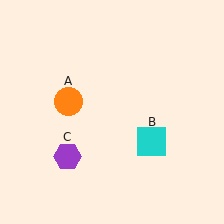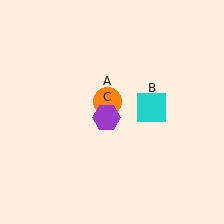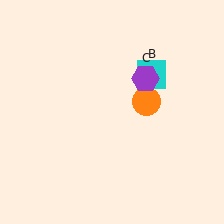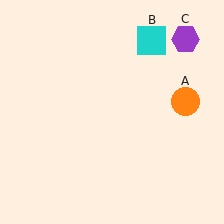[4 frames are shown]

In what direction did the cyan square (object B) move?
The cyan square (object B) moved up.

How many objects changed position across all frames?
3 objects changed position: orange circle (object A), cyan square (object B), purple hexagon (object C).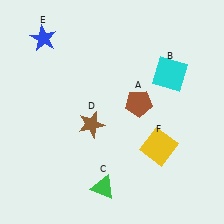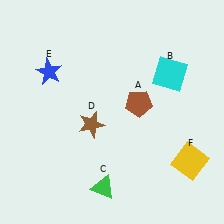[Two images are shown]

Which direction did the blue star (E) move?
The blue star (E) moved down.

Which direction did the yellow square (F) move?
The yellow square (F) moved right.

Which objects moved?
The objects that moved are: the blue star (E), the yellow square (F).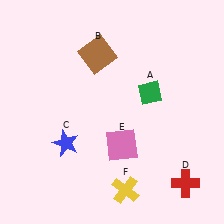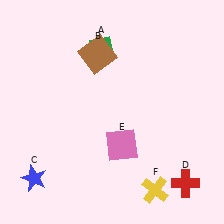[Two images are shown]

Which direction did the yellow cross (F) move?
The yellow cross (F) moved right.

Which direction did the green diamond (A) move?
The green diamond (A) moved left.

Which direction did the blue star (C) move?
The blue star (C) moved down.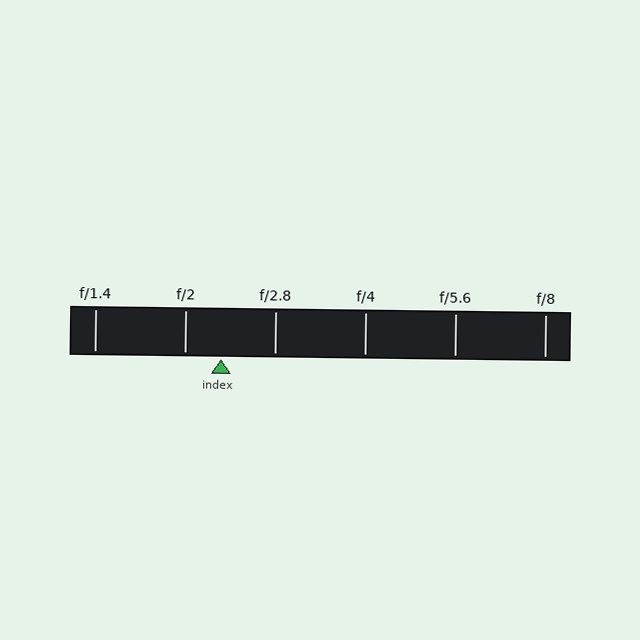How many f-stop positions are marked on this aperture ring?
There are 6 f-stop positions marked.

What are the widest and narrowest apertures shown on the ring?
The widest aperture shown is f/1.4 and the narrowest is f/8.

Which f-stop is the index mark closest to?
The index mark is closest to f/2.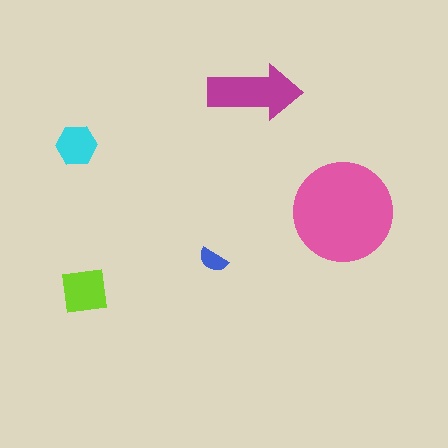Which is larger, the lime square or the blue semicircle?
The lime square.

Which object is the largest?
The pink circle.